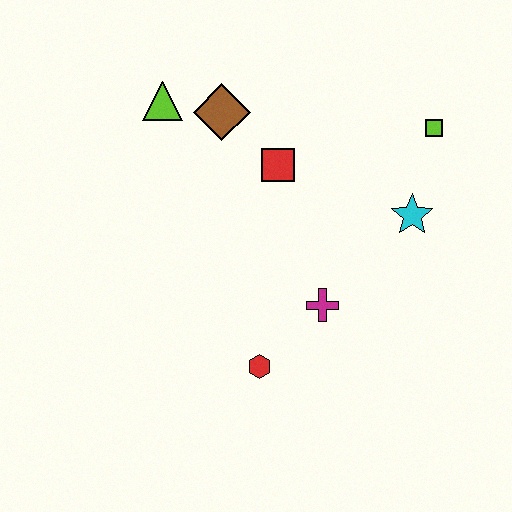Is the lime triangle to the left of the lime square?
Yes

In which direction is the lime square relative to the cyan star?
The lime square is above the cyan star.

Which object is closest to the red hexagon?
The magenta cross is closest to the red hexagon.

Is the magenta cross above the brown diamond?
No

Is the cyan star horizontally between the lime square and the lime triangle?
Yes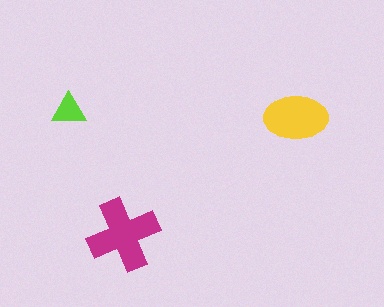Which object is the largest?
The magenta cross.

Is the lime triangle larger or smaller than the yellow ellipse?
Smaller.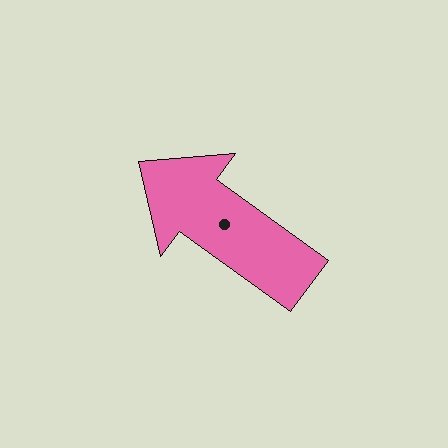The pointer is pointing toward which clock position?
Roughly 10 o'clock.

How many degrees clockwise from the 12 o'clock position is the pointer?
Approximately 306 degrees.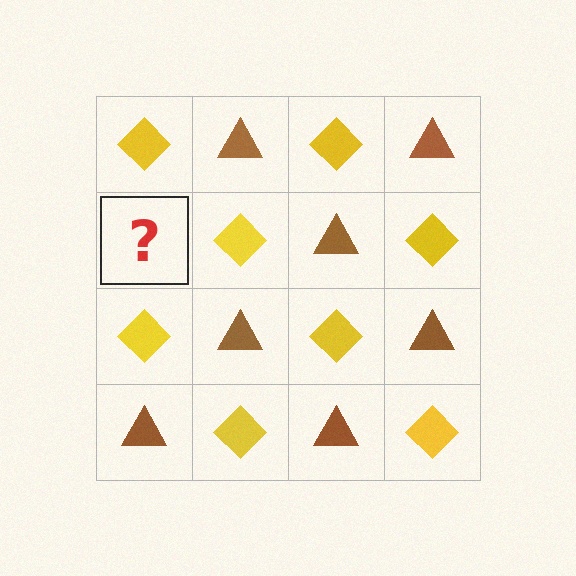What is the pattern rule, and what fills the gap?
The rule is that it alternates yellow diamond and brown triangle in a checkerboard pattern. The gap should be filled with a brown triangle.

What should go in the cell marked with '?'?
The missing cell should contain a brown triangle.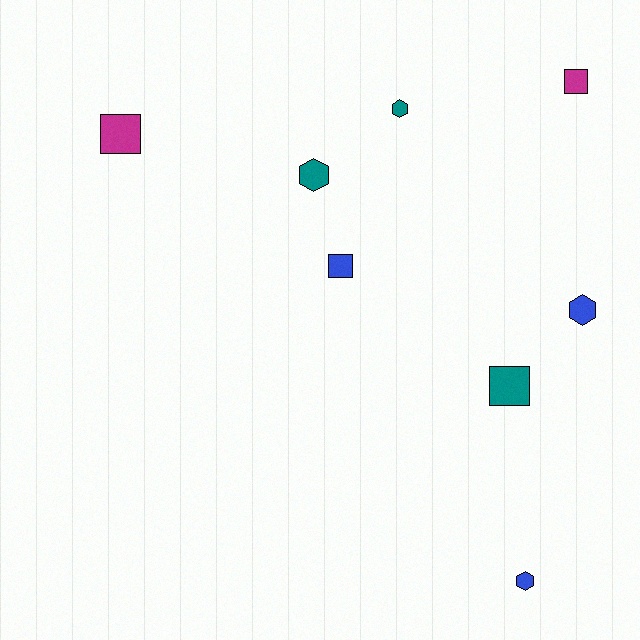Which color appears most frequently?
Blue, with 3 objects.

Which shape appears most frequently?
Hexagon, with 4 objects.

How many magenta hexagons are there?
There are no magenta hexagons.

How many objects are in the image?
There are 8 objects.